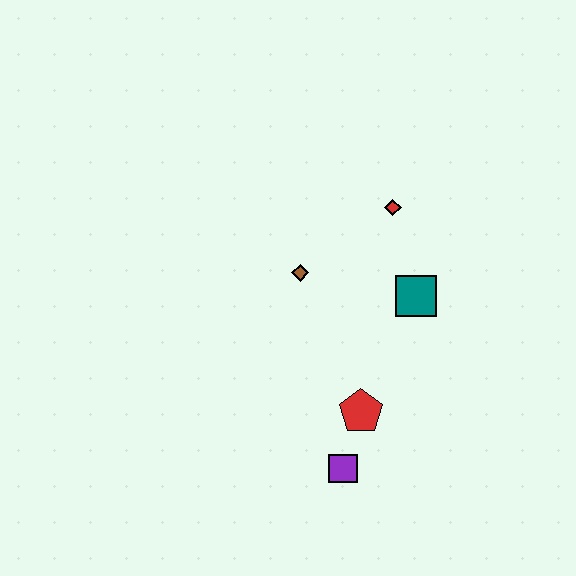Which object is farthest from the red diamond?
The purple square is farthest from the red diamond.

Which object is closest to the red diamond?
The teal square is closest to the red diamond.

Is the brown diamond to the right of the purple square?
No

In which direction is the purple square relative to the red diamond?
The purple square is below the red diamond.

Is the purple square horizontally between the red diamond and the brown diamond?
Yes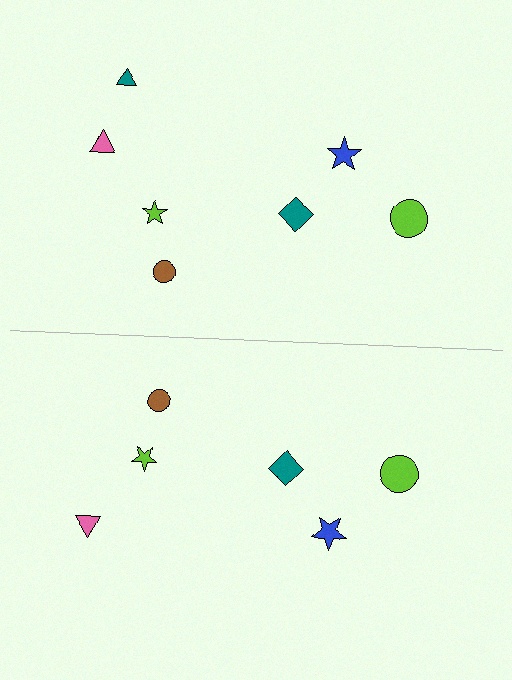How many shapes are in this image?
There are 13 shapes in this image.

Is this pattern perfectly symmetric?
No, the pattern is not perfectly symmetric. A teal triangle is missing from the bottom side.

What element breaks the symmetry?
A teal triangle is missing from the bottom side.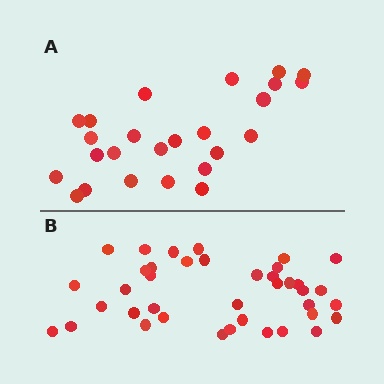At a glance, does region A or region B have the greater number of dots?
Region B (the bottom region) has more dots.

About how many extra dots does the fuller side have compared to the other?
Region B has approximately 15 more dots than region A.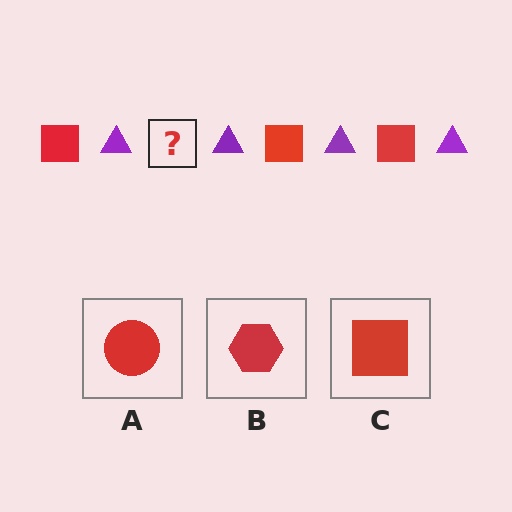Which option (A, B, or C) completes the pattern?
C.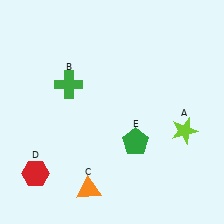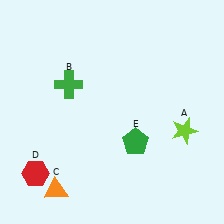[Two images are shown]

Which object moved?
The orange triangle (C) moved left.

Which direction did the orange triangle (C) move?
The orange triangle (C) moved left.